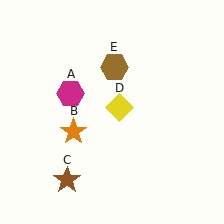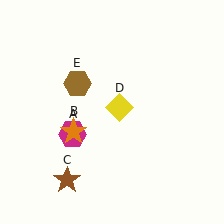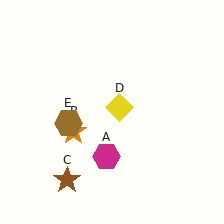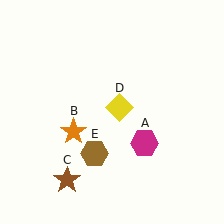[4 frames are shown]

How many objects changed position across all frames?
2 objects changed position: magenta hexagon (object A), brown hexagon (object E).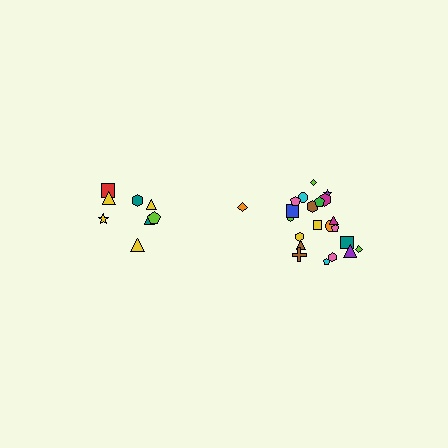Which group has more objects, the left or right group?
The right group.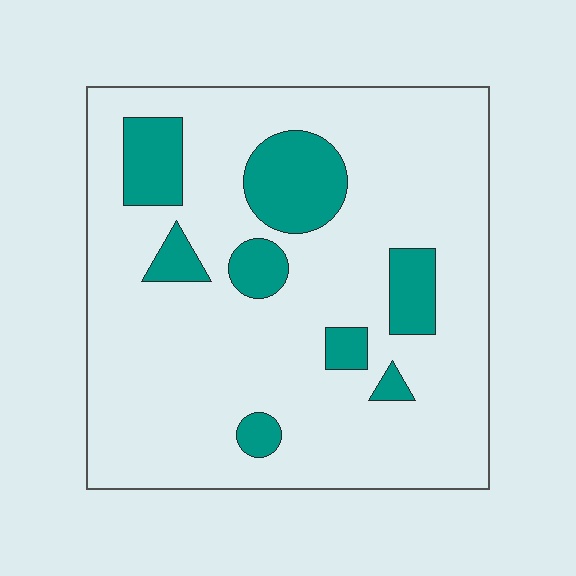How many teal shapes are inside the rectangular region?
8.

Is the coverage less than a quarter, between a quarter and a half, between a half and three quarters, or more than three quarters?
Less than a quarter.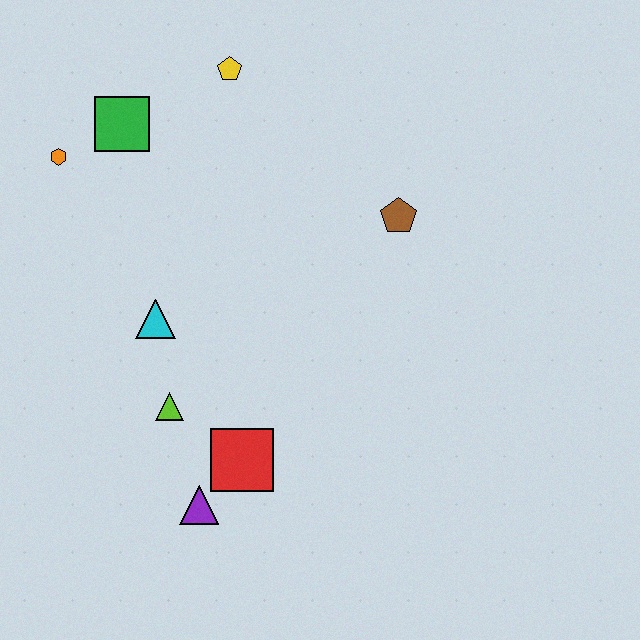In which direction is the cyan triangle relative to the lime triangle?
The cyan triangle is above the lime triangle.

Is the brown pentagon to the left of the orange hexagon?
No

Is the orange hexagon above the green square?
No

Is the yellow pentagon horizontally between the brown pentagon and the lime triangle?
Yes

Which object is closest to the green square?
The orange hexagon is closest to the green square.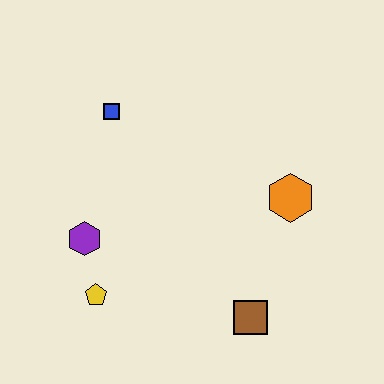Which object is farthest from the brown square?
The blue square is farthest from the brown square.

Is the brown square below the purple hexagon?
Yes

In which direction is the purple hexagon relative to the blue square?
The purple hexagon is below the blue square.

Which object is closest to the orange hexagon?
The brown square is closest to the orange hexagon.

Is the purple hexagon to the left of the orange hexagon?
Yes